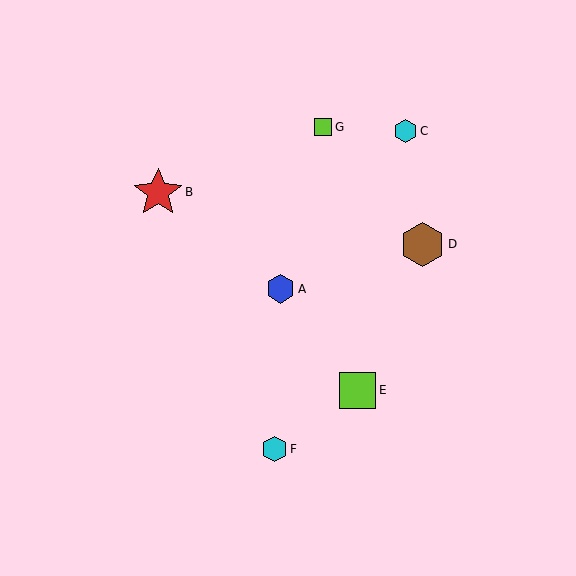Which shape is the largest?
The red star (labeled B) is the largest.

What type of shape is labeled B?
Shape B is a red star.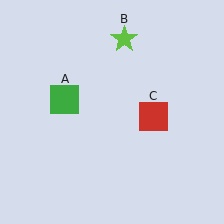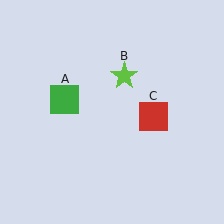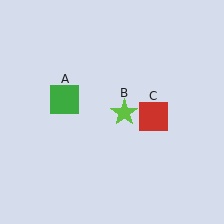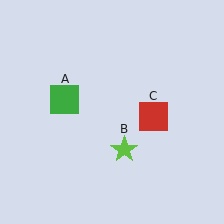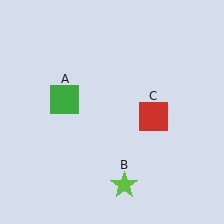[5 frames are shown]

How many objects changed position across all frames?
1 object changed position: lime star (object B).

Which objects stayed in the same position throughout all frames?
Green square (object A) and red square (object C) remained stationary.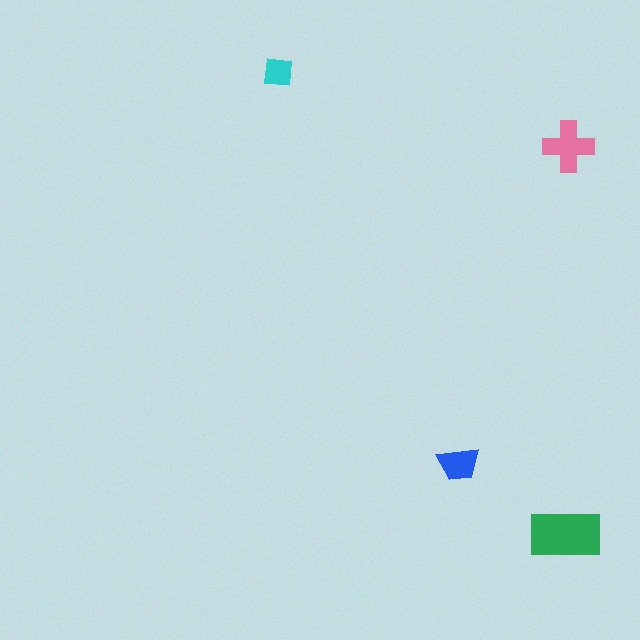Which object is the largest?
The green rectangle.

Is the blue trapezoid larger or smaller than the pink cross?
Smaller.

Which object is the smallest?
The cyan square.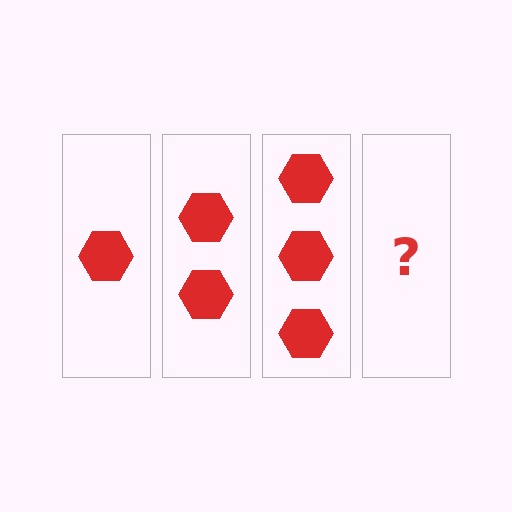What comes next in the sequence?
The next element should be 4 hexagons.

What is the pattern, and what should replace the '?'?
The pattern is that each step adds one more hexagon. The '?' should be 4 hexagons.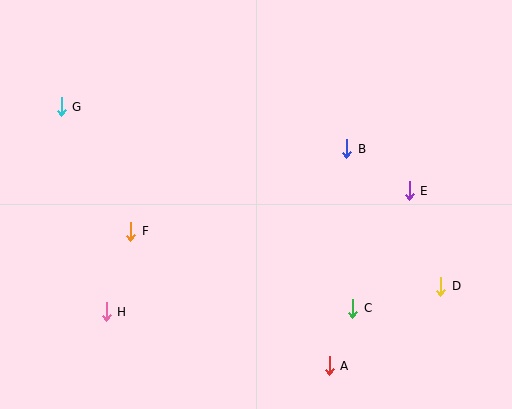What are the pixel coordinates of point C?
Point C is at (353, 308).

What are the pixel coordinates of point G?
Point G is at (61, 107).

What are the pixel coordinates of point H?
Point H is at (106, 312).